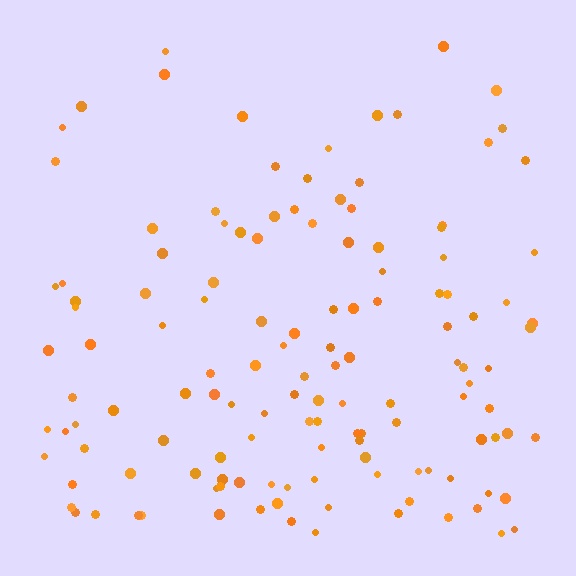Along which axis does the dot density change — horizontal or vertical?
Vertical.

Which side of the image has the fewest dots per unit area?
The top.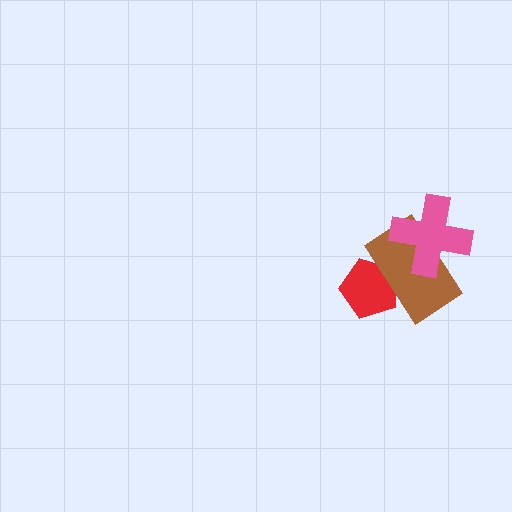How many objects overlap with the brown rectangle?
2 objects overlap with the brown rectangle.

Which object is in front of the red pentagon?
The brown rectangle is in front of the red pentagon.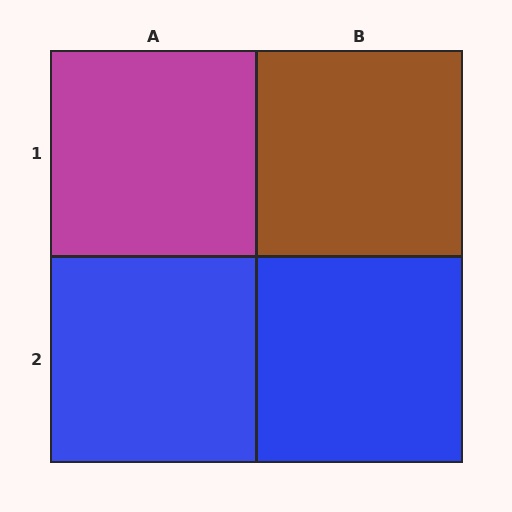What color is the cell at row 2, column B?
Blue.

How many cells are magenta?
1 cell is magenta.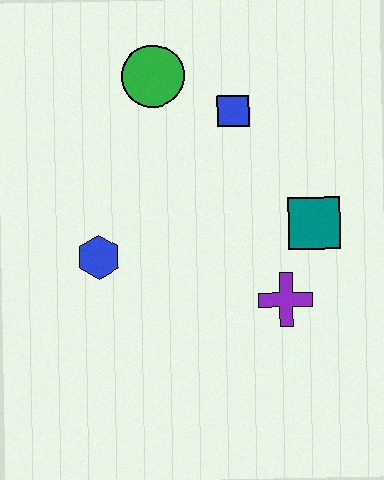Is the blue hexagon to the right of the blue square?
No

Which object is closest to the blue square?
The green circle is closest to the blue square.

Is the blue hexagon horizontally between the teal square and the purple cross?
No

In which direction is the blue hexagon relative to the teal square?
The blue hexagon is to the left of the teal square.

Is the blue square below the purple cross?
No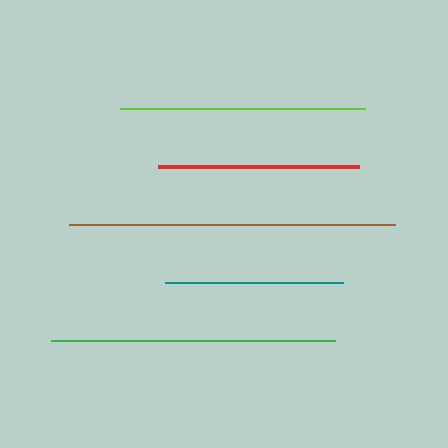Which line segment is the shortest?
The teal line is the shortest at approximately 178 pixels.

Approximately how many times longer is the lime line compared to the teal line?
The lime line is approximately 1.4 times the length of the teal line.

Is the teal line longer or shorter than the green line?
The green line is longer than the teal line.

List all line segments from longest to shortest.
From longest to shortest: brown, green, lime, red, teal.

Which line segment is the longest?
The brown line is the longest at approximately 325 pixels.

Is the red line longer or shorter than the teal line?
The red line is longer than the teal line.